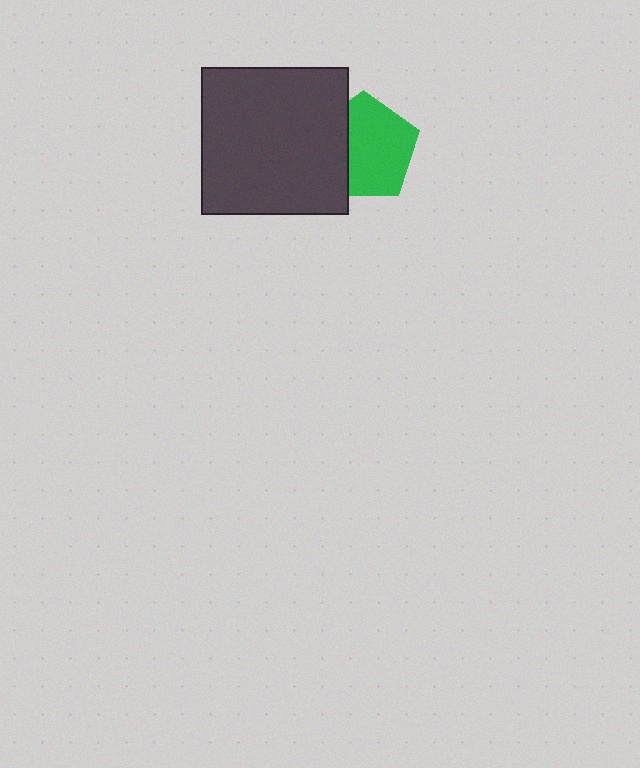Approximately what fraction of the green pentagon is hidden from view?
Roughly 32% of the green pentagon is hidden behind the dark gray square.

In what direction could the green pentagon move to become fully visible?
The green pentagon could move right. That would shift it out from behind the dark gray square entirely.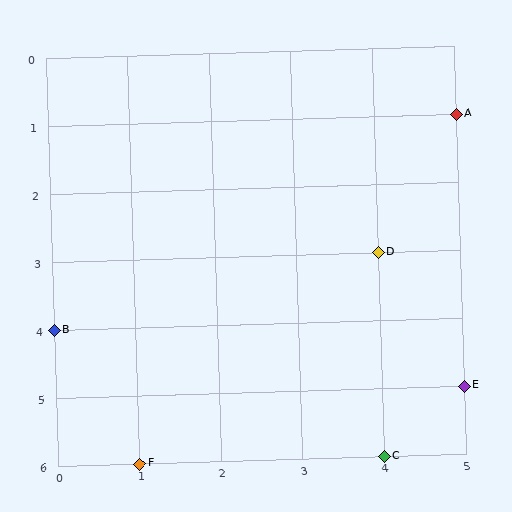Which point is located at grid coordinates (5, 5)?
Point E is at (5, 5).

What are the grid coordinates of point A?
Point A is at grid coordinates (5, 1).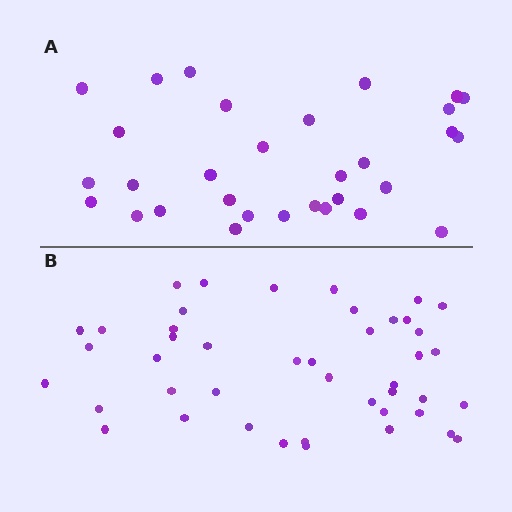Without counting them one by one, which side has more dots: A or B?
Region B (the bottom region) has more dots.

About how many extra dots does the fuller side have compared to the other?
Region B has approximately 15 more dots than region A.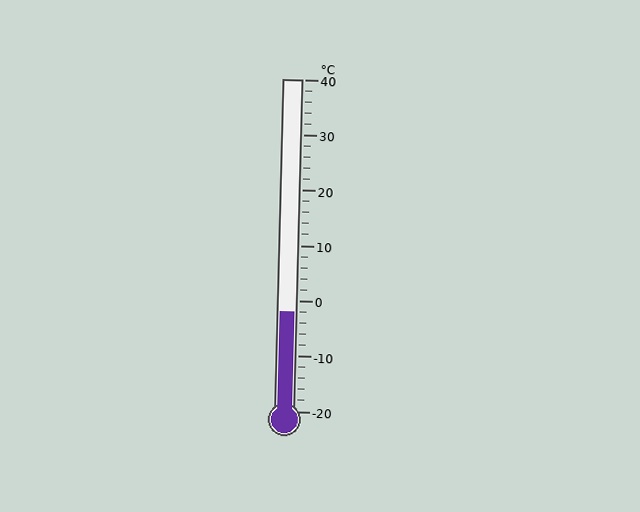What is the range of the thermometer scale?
The thermometer scale ranges from -20°C to 40°C.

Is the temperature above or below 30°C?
The temperature is below 30°C.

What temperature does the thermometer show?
The thermometer shows approximately -2°C.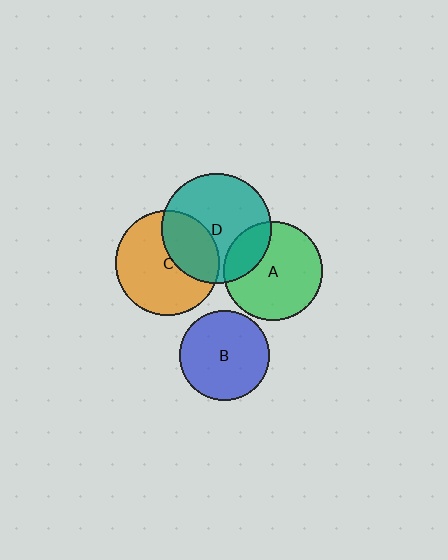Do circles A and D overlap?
Yes.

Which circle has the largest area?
Circle D (teal).